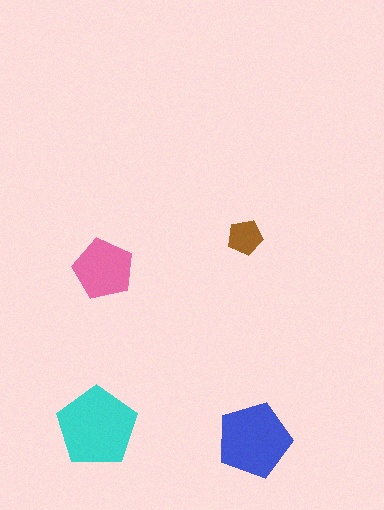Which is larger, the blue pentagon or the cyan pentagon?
The cyan one.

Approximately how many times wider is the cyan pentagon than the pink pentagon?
About 1.5 times wider.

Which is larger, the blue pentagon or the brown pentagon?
The blue one.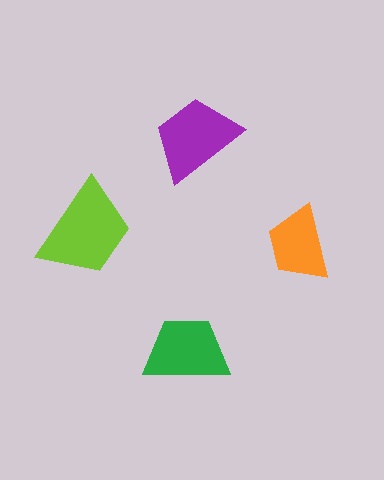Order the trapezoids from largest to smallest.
the lime one, the purple one, the green one, the orange one.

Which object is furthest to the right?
The orange trapezoid is rightmost.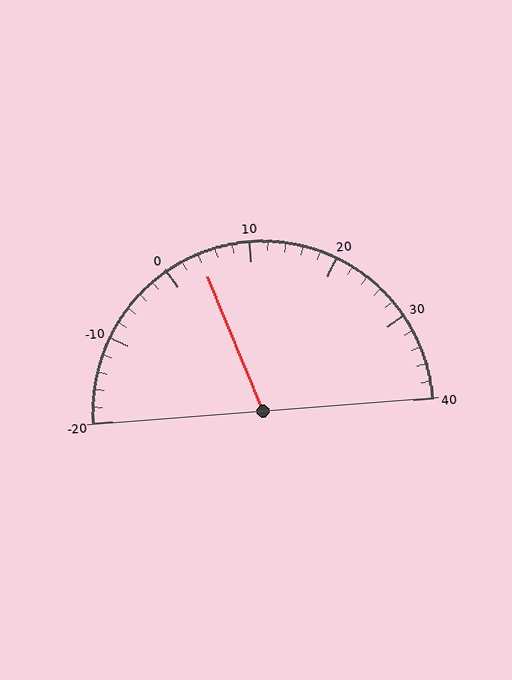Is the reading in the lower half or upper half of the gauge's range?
The reading is in the lower half of the range (-20 to 40).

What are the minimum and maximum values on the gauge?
The gauge ranges from -20 to 40.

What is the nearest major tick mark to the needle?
The nearest major tick mark is 0.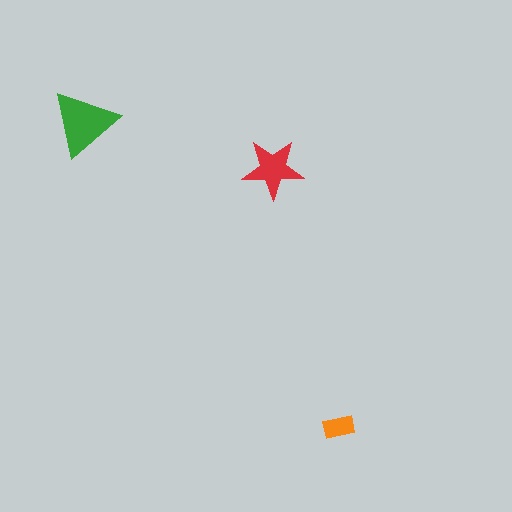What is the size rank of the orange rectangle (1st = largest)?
3rd.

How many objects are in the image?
There are 3 objects in the image.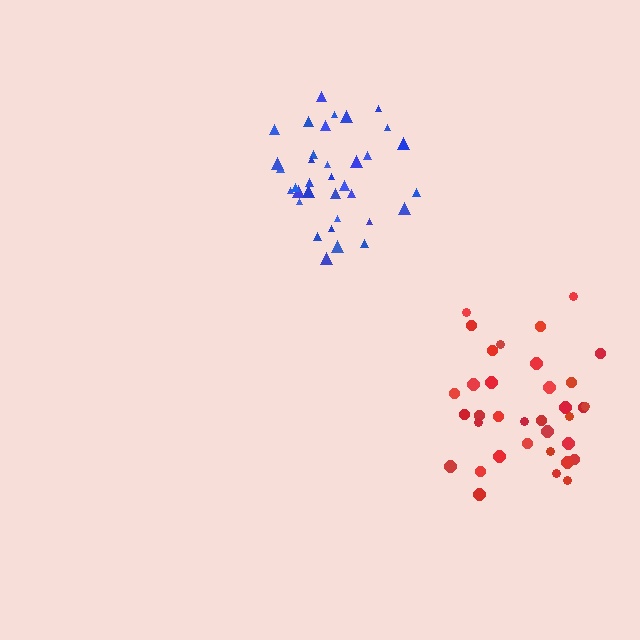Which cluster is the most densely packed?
Blue.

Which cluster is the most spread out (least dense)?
Red.